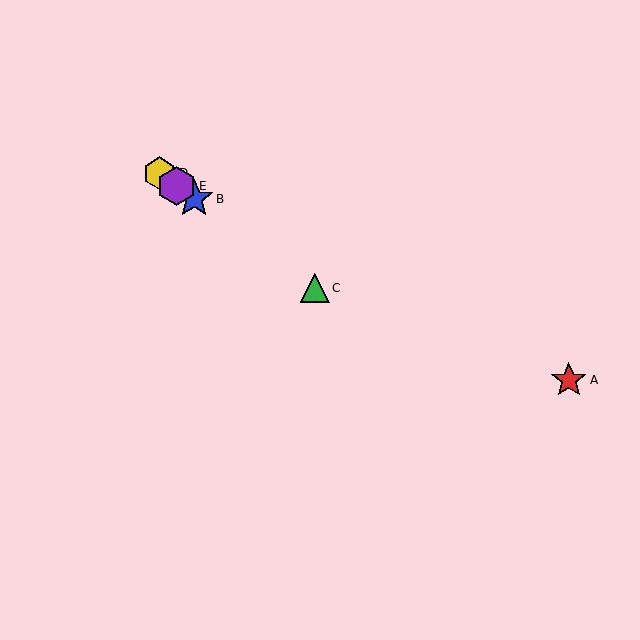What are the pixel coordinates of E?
Object E is at (177, 186).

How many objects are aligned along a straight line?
4 objects (B, C, D, E) are aligned along a straight line.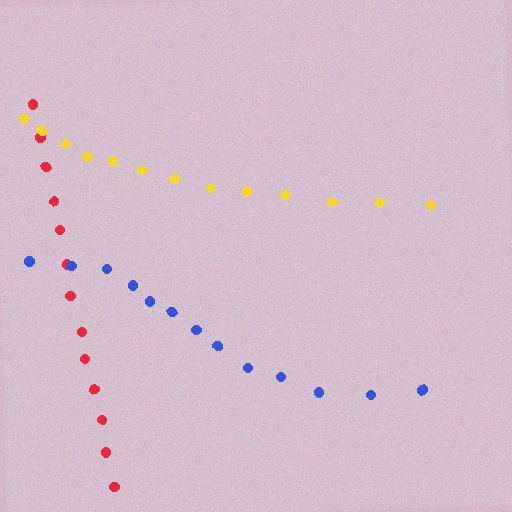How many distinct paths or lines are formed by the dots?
There are 3 distinct paths.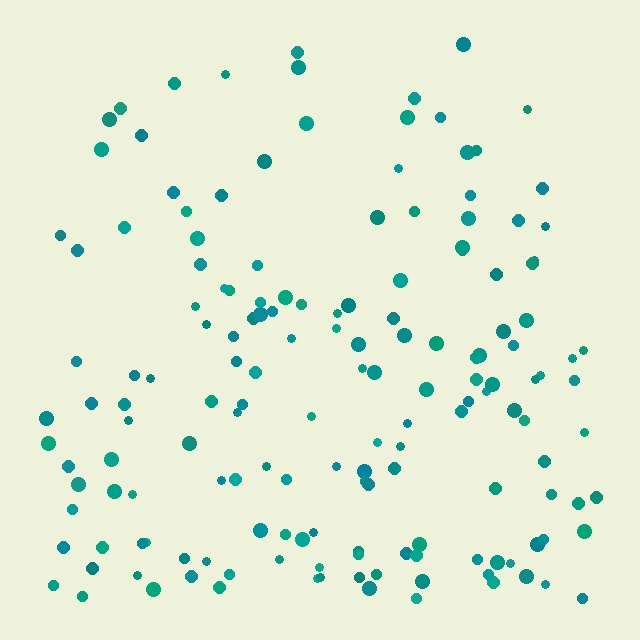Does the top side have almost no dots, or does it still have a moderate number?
Still a moderate number, just noticeably fewer than the bottom.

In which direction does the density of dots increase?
From top to bottom, with the bottom side densest.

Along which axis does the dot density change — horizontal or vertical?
Vertical.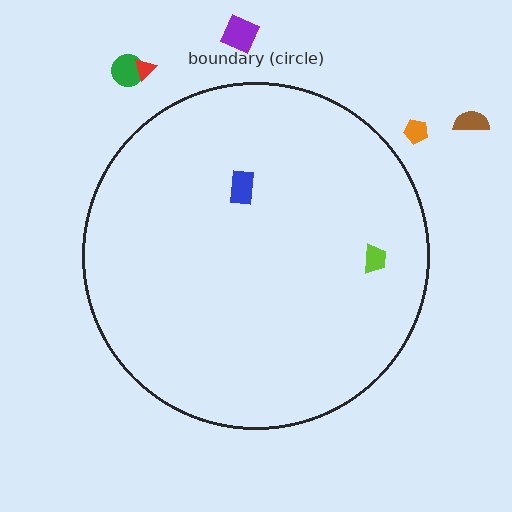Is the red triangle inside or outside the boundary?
Outside.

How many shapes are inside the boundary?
2 inside, 5 outside.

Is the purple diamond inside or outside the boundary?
Outside.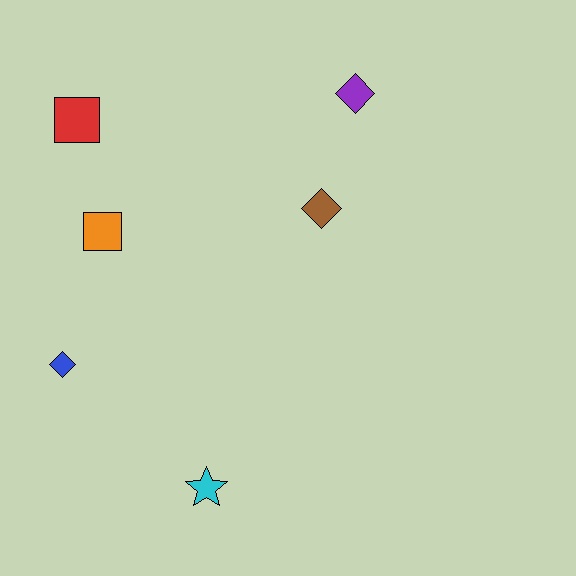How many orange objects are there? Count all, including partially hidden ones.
There is 1 orange object.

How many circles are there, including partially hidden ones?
There are no circles.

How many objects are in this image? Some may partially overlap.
There are 6 objects.